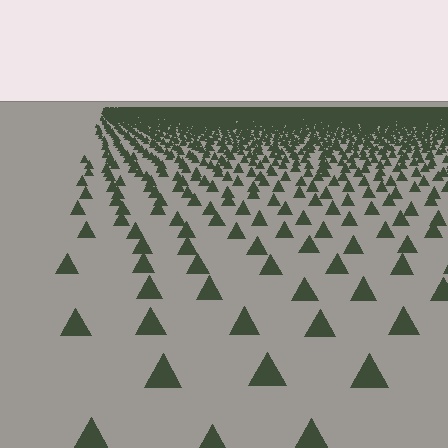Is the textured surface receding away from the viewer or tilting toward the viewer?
The surface is receding away from the viewer. Texture elements get smaller and denser toward the top.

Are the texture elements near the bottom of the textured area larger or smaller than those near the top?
Larger. Near the bottom, elements are closer to the viewer and appear at a bigger on-screen size.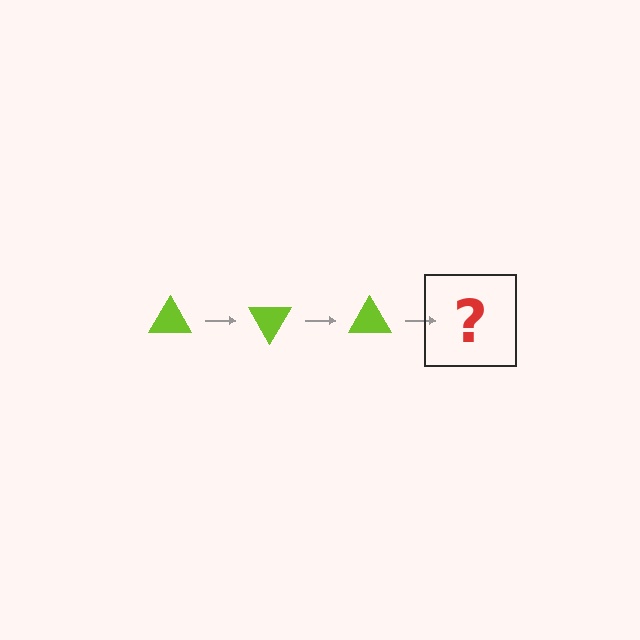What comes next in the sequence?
The next element should be a lime triangle rotated 180 degrees.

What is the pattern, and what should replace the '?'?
The pattern is that the triangle rotates 60 degrees each step. The '?' should be a lime triangle rotated 180 degrees.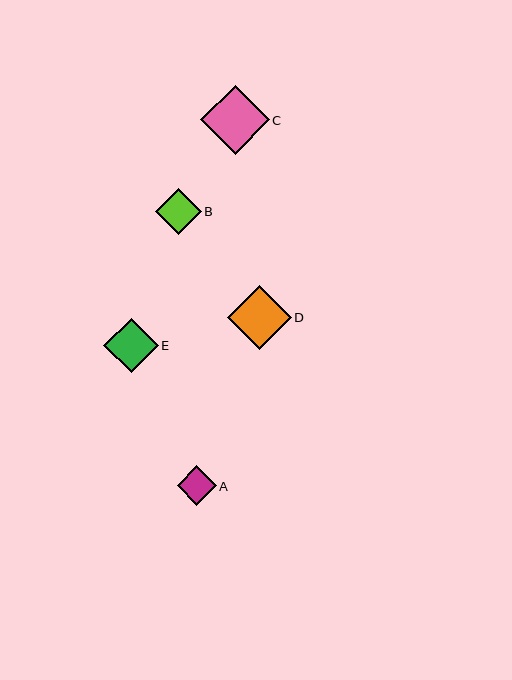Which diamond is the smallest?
Diamond A is the smallest with a size of approximately 39 pixels.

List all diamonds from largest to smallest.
From largest to smallest: C, D, E, B, A.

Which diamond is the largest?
Diamond C is the largest with a size of approximately 69 pixels.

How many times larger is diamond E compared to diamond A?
Diamond E is approximately 1.4 times the size of diamond A.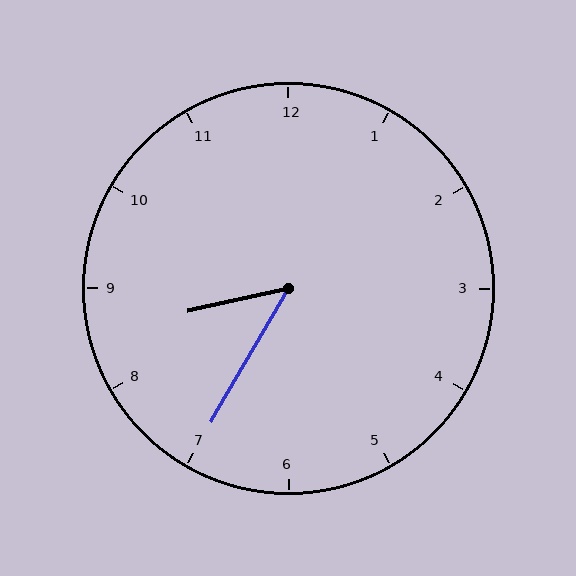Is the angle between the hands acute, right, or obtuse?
It is acute.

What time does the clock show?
8:35.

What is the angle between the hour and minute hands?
Approximately 48 degrees.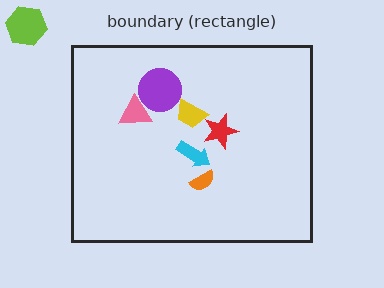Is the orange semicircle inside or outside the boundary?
Inside.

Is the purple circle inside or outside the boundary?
Inside.